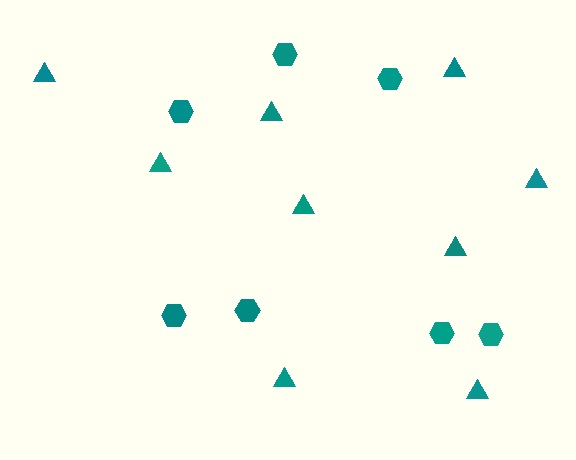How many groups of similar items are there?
There are 2 groups: one group of hexagons (7) and one group of triangles (9).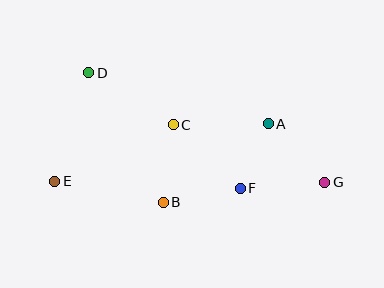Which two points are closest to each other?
Points A and F are closest to each other.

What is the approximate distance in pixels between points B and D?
The distance between B and D is approximately 149 pixels.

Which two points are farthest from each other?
Points E and G are farthest from each other.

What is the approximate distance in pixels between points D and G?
The distance between D and G is approximately 260 pixels.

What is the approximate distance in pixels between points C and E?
The distance between C and E is approximately 131 pixels.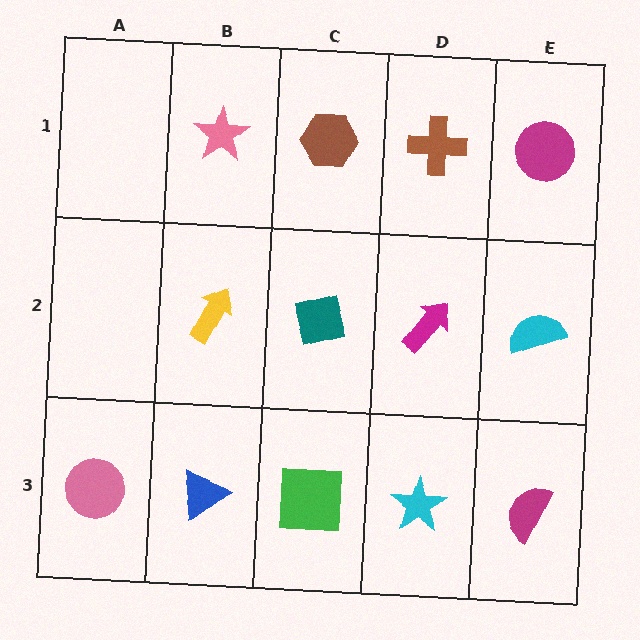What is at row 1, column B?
A pink star.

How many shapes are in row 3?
5 shapes.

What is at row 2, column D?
A magenta arrow.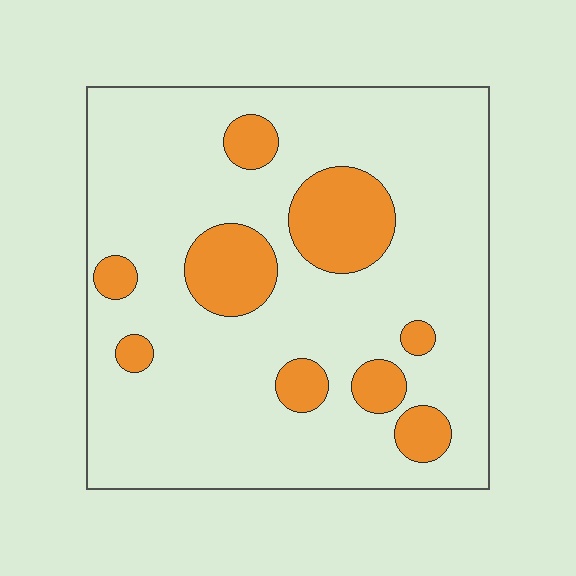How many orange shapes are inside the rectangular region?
9.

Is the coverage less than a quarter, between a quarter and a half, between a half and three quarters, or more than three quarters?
Less than a quarter.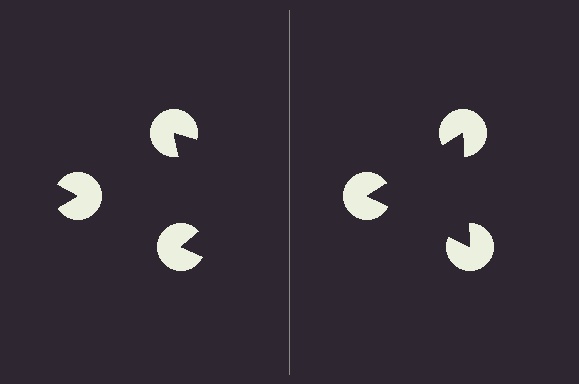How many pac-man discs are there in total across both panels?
6 — 3 on each side.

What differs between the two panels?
The pac-man discs are positioned identically on both sides; only the wedge orientations differ. On the right they align to a triangle; on the left they are misaligned.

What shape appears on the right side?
An illusory triangle.